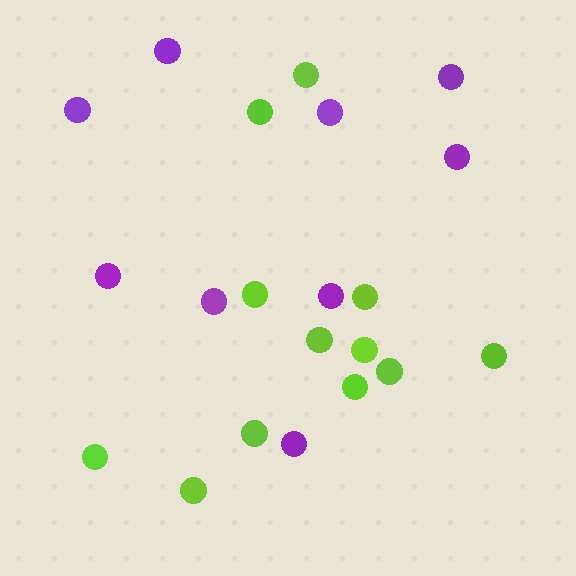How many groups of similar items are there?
There are 2 groups: one group of purple circles (9) and one group of lime circles (12).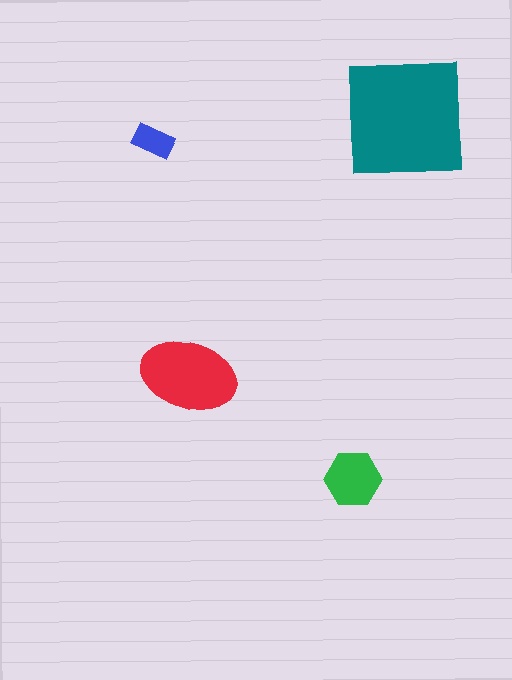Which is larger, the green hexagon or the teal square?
The teal square.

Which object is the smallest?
The blue rectangle.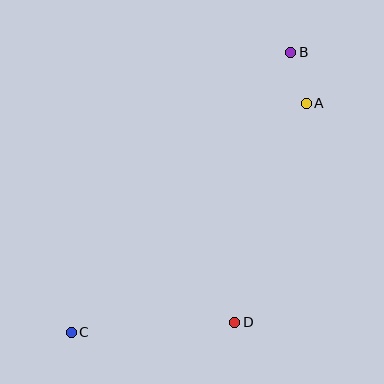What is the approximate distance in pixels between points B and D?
The distance between B and D is approximately 276 pixels.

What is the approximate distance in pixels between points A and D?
The distance between A and D is approximately 231 pixels.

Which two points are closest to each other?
Points A and B are closest to each other.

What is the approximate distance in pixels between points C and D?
The distance between C and D is approximately 164 pixels.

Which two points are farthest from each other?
Points B and C are farthest from each other.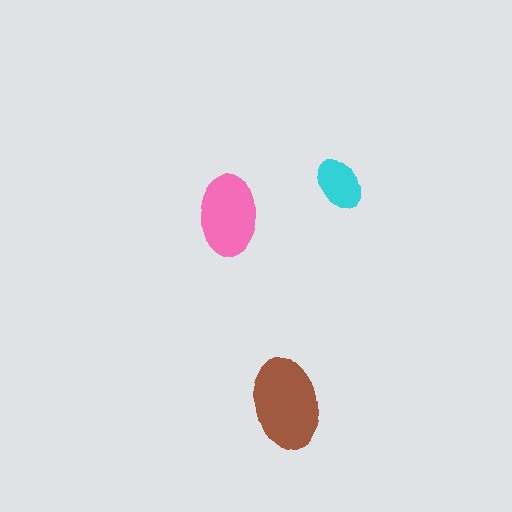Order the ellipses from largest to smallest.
the brown one, the pink one, the cyan one.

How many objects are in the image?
There are 3 objects in the image.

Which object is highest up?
The cyan ellipse is topmost.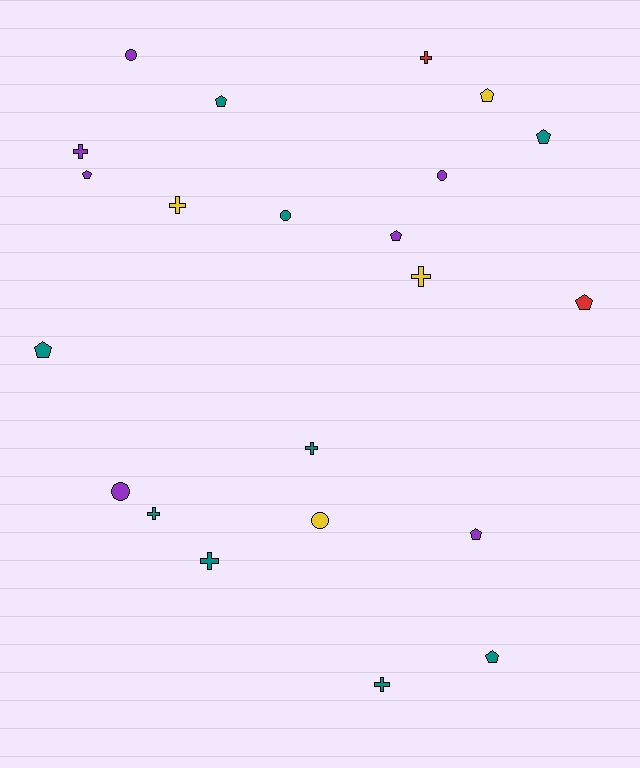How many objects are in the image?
There are 22 objects.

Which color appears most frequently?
Teal, with 9 objects.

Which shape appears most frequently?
Pentagon, with 9 objects.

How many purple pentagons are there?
There are 3 purple pentagons.